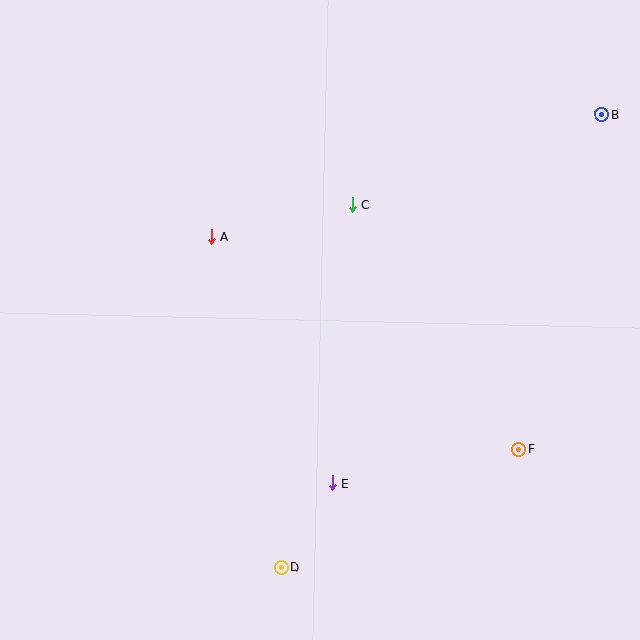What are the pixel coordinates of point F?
Point F is at (518, 449).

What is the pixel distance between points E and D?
The distance between E and D is 98 pixels.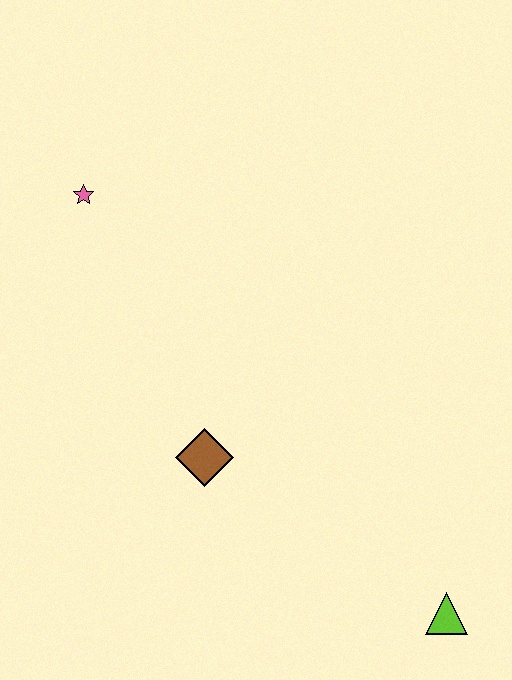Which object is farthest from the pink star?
The lime triangle is farthest from the pink star.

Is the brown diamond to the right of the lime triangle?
No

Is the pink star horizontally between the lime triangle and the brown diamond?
No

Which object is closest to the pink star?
The brown diamond is closest to the pink star.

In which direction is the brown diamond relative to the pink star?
The brown diamond is below the pink star.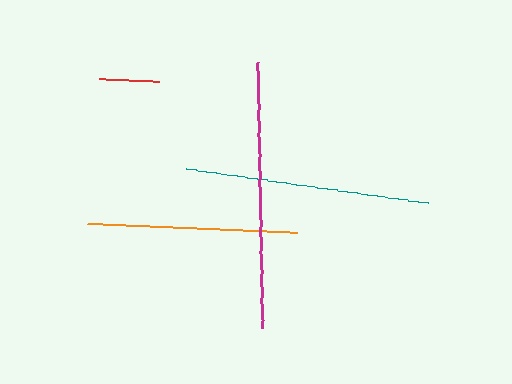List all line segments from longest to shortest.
From longest to shortest: magenta, teal, orange, red.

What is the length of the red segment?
The red segment is approximately 60 pixels long.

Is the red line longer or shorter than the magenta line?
The magenta line is longer than the red line.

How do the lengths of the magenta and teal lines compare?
The magenta and teal lines are approximately the same length.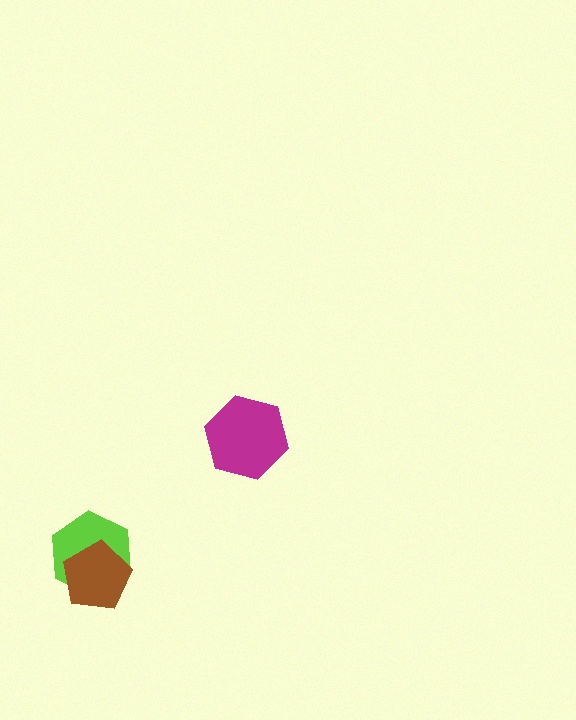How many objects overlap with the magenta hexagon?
0 objects overlap with the magenta hexagon.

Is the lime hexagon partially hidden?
Yes, it is partially covered by another shape.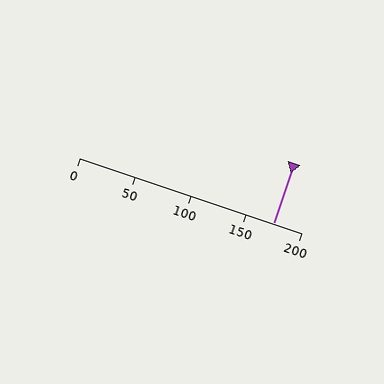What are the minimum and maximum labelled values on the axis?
The axis runs from 0 to 200.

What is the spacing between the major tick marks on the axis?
The major ticks are spaced 50 apart.